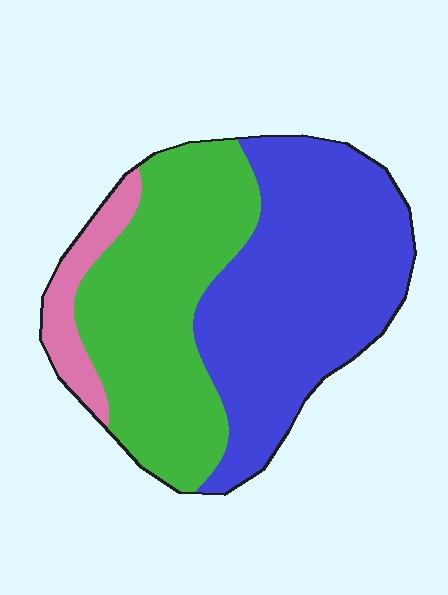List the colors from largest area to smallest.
From largest to smallest: blue, green, pink.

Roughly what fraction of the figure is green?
Green covers 42% of the figure.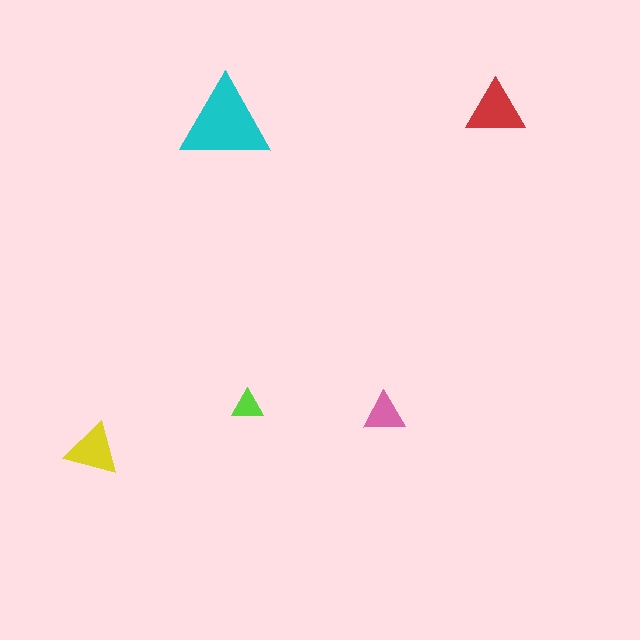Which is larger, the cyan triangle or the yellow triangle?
The cyan one.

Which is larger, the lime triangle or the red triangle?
The red one.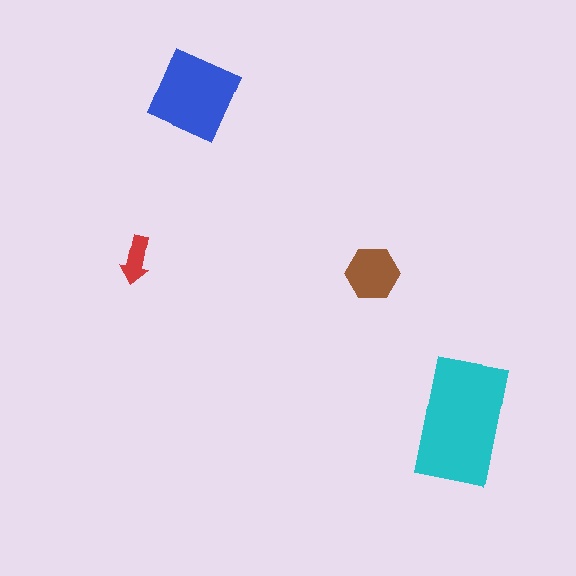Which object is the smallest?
The red arrow.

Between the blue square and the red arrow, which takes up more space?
The blue square.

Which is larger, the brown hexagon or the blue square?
The blue square.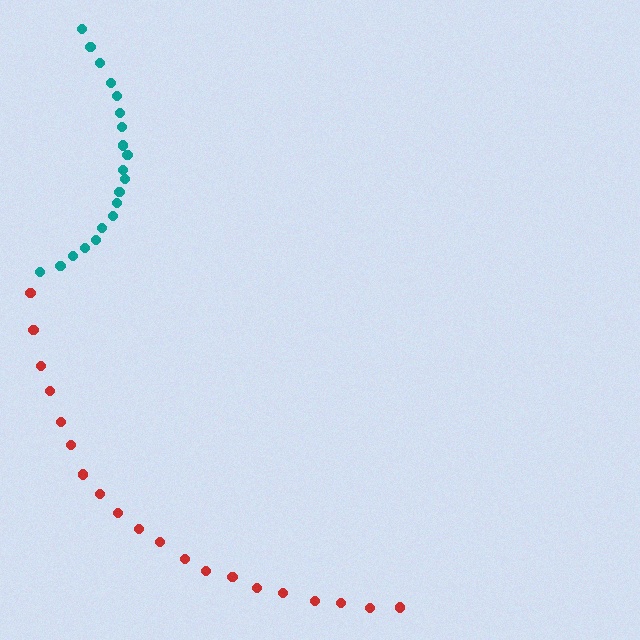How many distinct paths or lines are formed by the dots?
There are 2 distinct paths.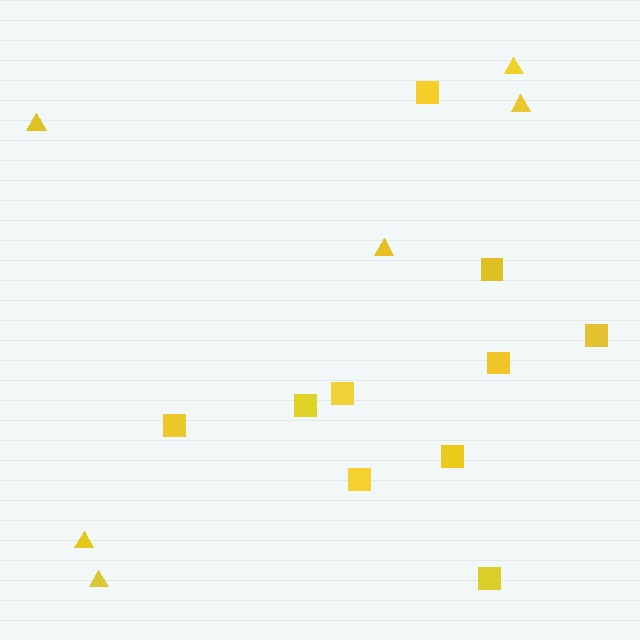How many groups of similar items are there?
There are 2 groups: one group of triangles (6) and one group of squares (10).